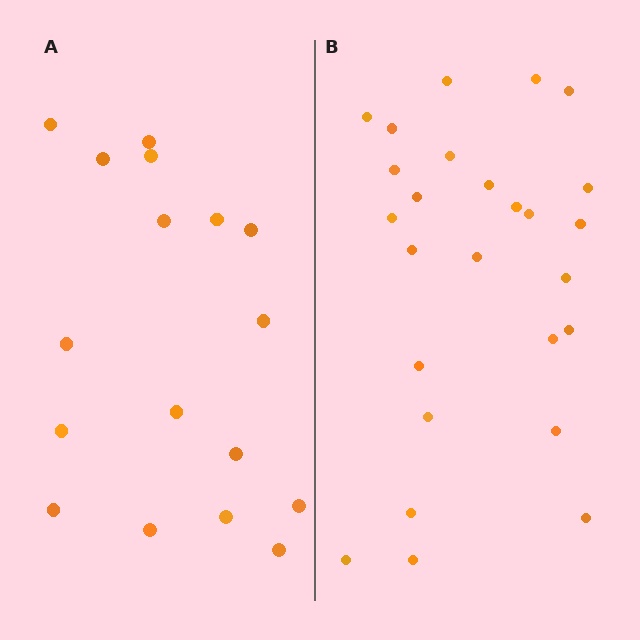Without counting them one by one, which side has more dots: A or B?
Region B (the right region) has more dots.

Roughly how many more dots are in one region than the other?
Region B has roughly 8 or so more dots than region A.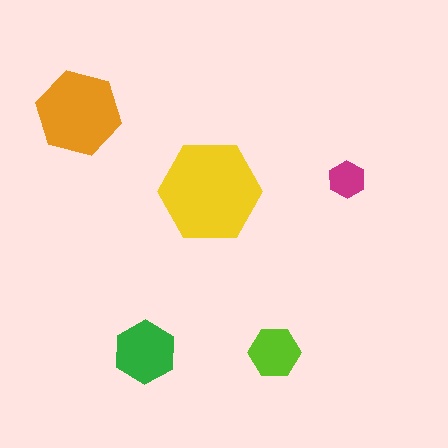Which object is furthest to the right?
The magenta hexagon is rightmost.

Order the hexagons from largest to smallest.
the yellow one, the orange one, the green one, the lime one, the magenta one.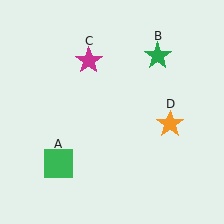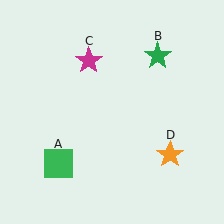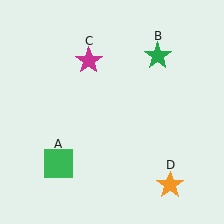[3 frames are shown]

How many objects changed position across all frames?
1 object changed position: orange star (object D).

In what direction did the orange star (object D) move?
The orange star (object D) moved down.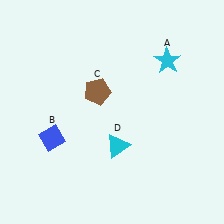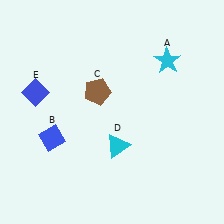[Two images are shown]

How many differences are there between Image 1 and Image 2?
There is 1 difference between the two images.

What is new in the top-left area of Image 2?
A blue diamond (E) was added in the top-left area of Image 2.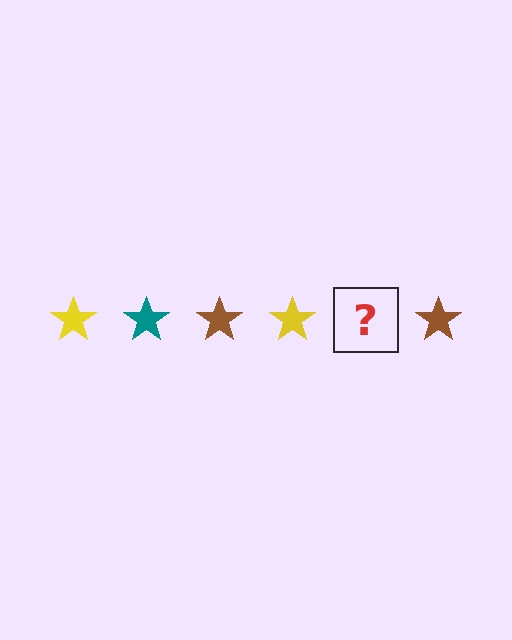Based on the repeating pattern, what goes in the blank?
The blank should be a teal star.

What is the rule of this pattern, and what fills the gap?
The rule is that the pattern cycles through yellow, teal, brown stars. The gap should be filled with a teal star.